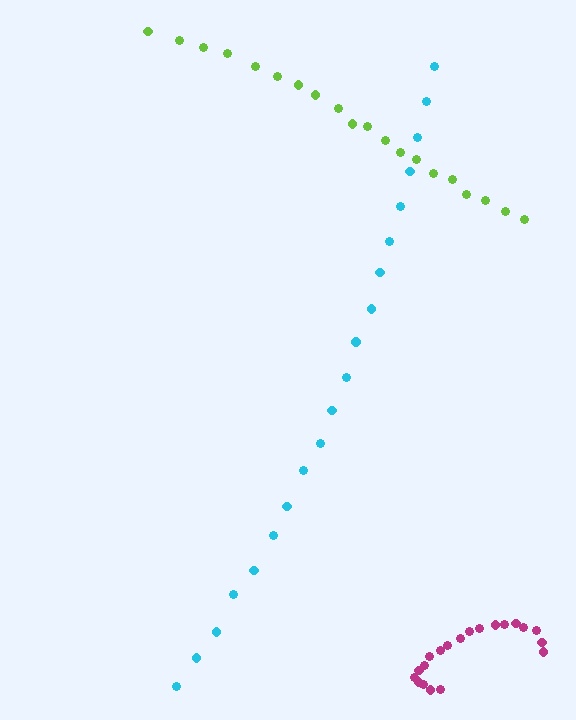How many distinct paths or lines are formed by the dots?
There are 3 distinct paths.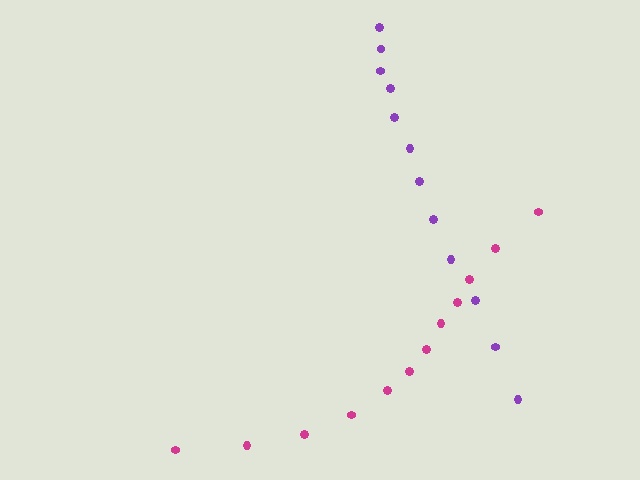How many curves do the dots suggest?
There are 2 distinct paths.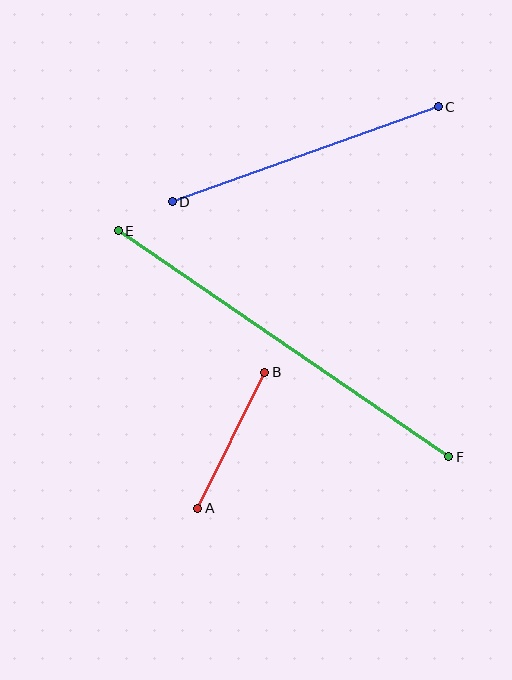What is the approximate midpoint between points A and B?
The midpoint is at approximately (231, 440) pixels.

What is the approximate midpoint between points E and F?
The midpoint is at approximately (283, 344) pixels.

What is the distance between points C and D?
The distance is approximately 282 pixels.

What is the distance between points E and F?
The distance is approximately 401 pixels.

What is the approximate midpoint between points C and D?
The midpoint is at approximately (305, 154) pixels.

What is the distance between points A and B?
The distance is approximately 152 pixels.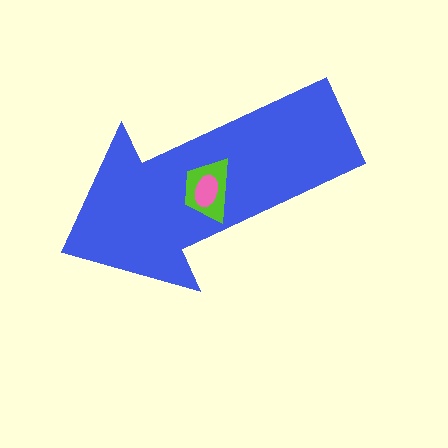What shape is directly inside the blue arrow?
The lime trapezoid.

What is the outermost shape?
The blue arrow.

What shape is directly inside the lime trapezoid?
The pink ellipse.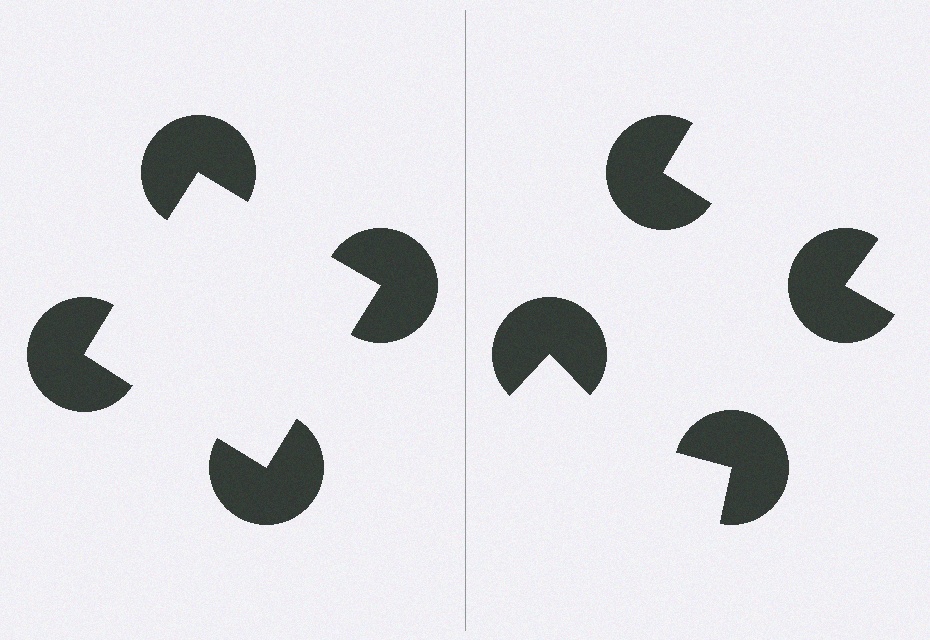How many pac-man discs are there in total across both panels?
8 — 4 on each side.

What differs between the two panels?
The pac-man discs are positioned identically on both sides; only the wedge orientations differ. On the left they align to a square; on the right they are misaligned.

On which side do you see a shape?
An illusory square appears on the left side. On the right side the wedge cuts are rotated, so no coherent shape forms.